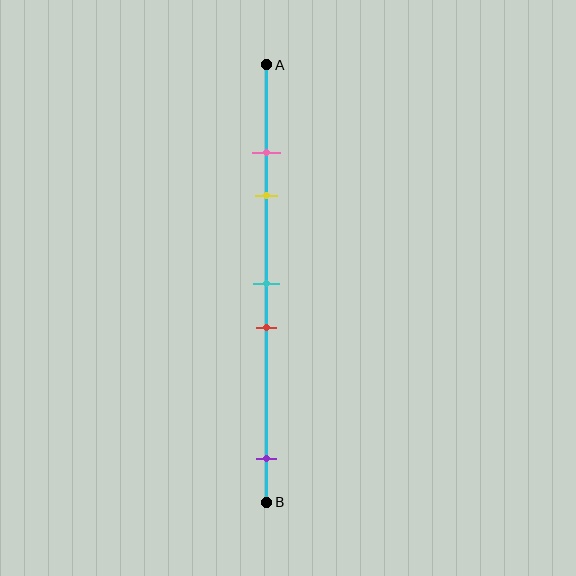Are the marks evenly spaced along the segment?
No, the marks are not evenly spaced.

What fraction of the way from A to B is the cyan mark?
The cyan mark is approximately 50% (0.5) of the way from A to B.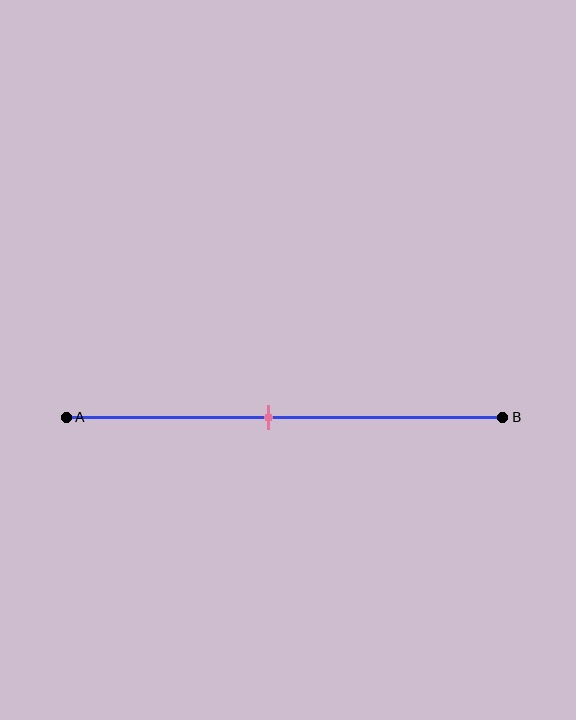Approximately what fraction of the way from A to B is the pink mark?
The pink mark is approximately 45% of the way from A to B.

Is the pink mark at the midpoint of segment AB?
No, the mark is at about 45% from A, not at the 50% midpoint.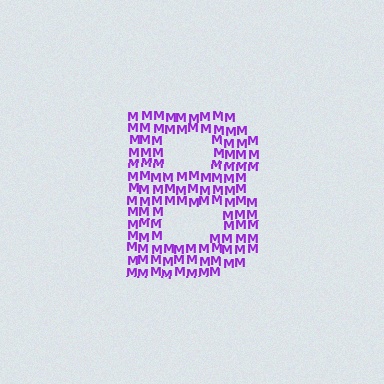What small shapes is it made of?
It is made of small letter M's.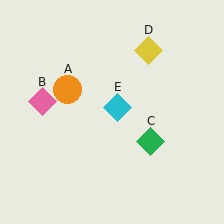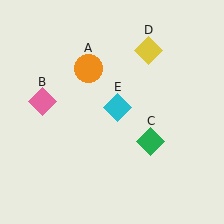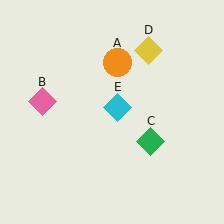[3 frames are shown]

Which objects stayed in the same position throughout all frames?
Pink diamond (object B) and green diamond (object C) and yellow diamond (object D) and cyan diamond (object E) remained stationary.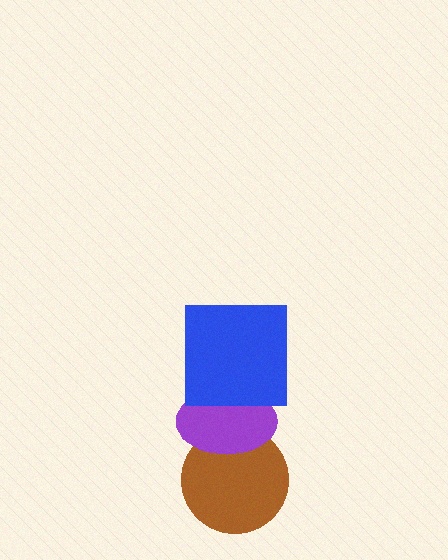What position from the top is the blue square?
The blue square is 1st from the top.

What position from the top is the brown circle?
The brown circle is 3rd from the top.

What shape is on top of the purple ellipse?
The blue square is on top of the purple ellipse.